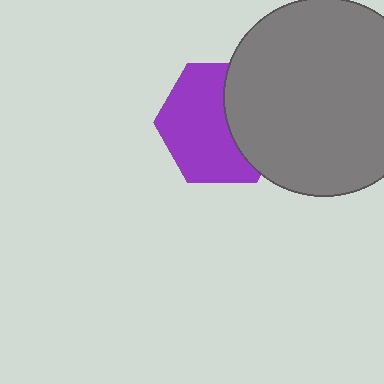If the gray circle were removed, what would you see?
You would see the complete purple hexagon.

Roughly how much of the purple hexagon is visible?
About half of it is visible (roughly 61%).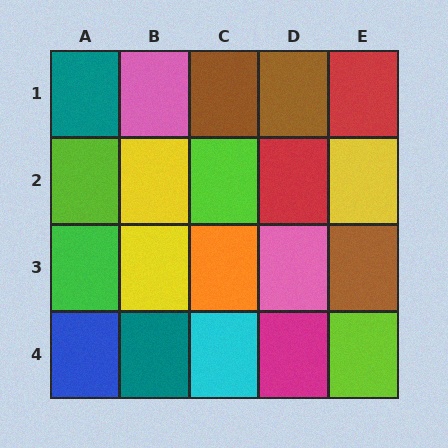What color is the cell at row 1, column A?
Teal.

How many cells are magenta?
1 cell is magenta.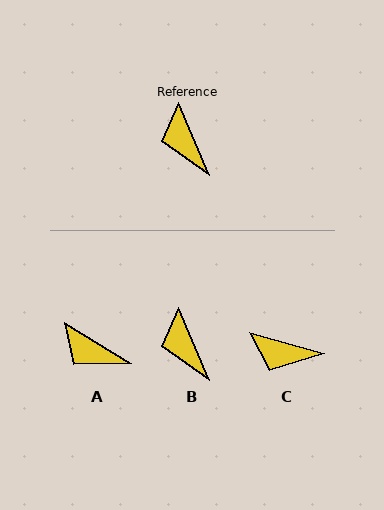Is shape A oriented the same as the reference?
No, it is off by about 35 degrees.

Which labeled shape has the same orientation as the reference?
B.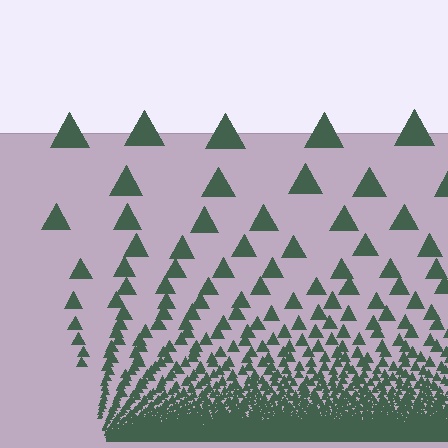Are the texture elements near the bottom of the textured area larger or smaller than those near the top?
Smaller. The gradient is inverted — elements near the bottom are smaller and denser.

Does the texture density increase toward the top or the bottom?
Density increases toward the bottom.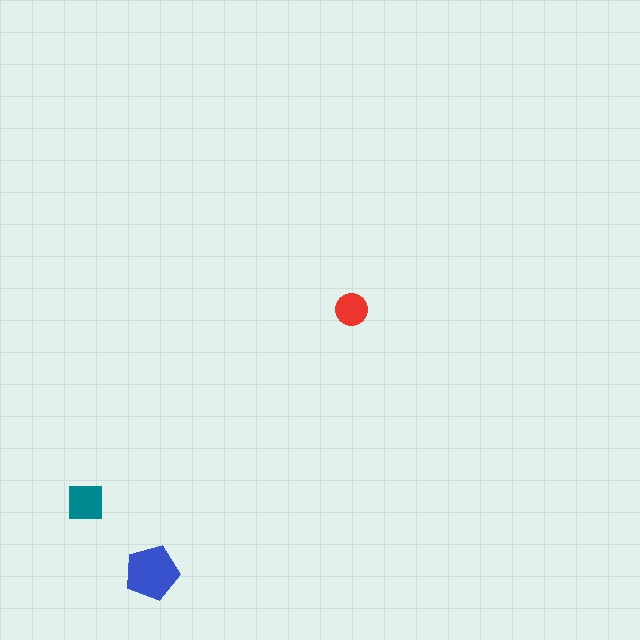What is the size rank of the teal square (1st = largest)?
2nd.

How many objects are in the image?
There are 3 objects in the image.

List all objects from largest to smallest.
The blue pentagon, the teal square, the red circle.